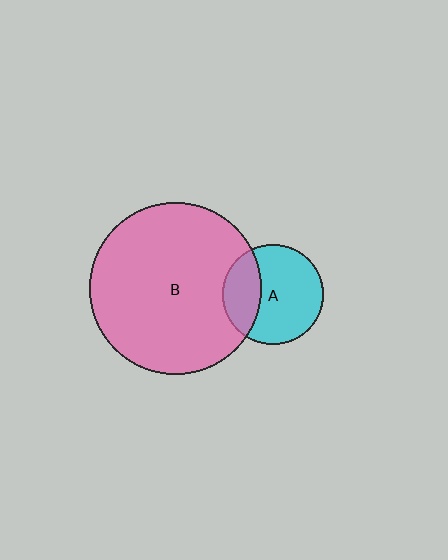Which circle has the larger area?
Circle B (pink).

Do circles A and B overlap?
Yes.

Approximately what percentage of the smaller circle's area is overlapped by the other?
Approximately 30%.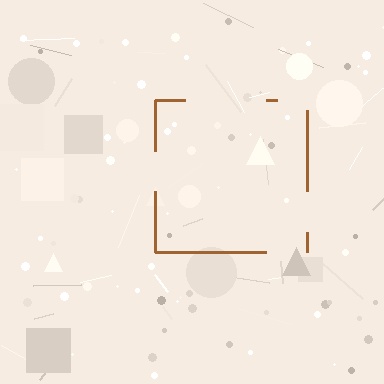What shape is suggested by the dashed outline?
The dashed outline suggests a square.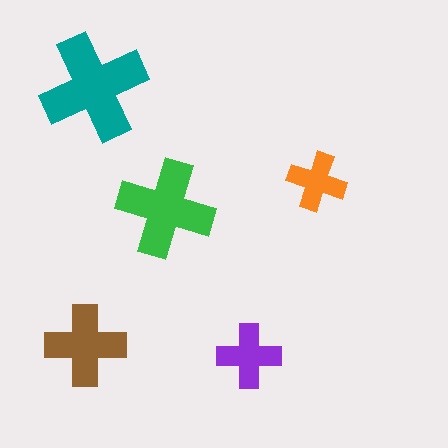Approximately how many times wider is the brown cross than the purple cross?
About 1.5 times wider.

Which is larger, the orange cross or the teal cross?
The teal one.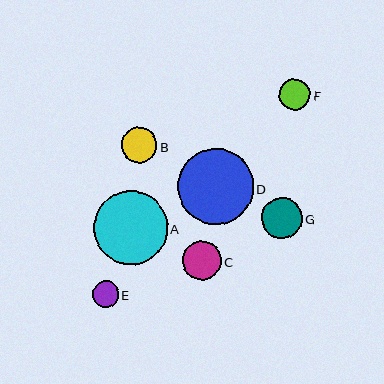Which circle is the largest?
Circle D is the largest with a size of approximately 75 pixels.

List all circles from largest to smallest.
From largest to smallest: D, A, G, C, B, F, E.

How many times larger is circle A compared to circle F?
Circle A is approximately 2.4 times the size of circle F.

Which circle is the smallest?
Circle E is the smallest with a size of approximately 26 pixels.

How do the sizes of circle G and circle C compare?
Circle G and circle C are approximately the same size.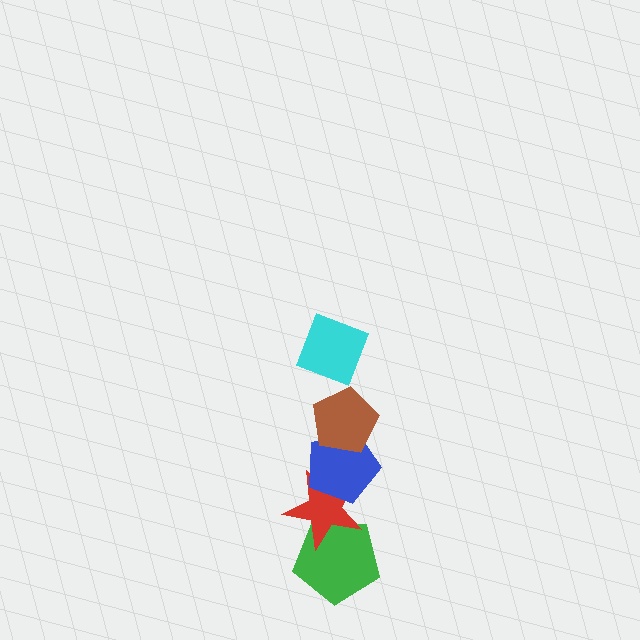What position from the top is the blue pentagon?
The blue pentagon is 3rd from the top.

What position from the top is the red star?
The red star is 4th from the top.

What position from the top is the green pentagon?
The green pentagon is 5th from the top.